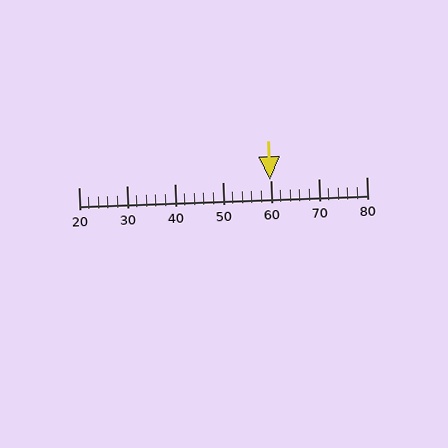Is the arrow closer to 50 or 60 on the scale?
The arrow is closer to 60.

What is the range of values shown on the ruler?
The ruler shows values from 20 to 80.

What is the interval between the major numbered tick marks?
The major tick marks are spaced 10 units apart.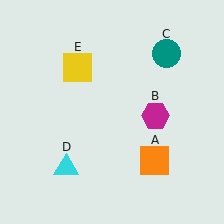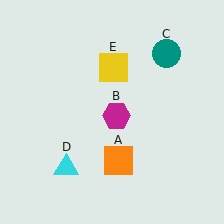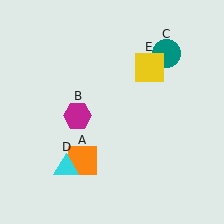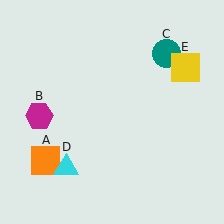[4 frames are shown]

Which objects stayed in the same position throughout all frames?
Teal circle (object C) and cyan triangle (object D) remained stationary.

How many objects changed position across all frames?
3 objects changed position: orange square (object A), magenta hexagon (object B), yellow square (object E).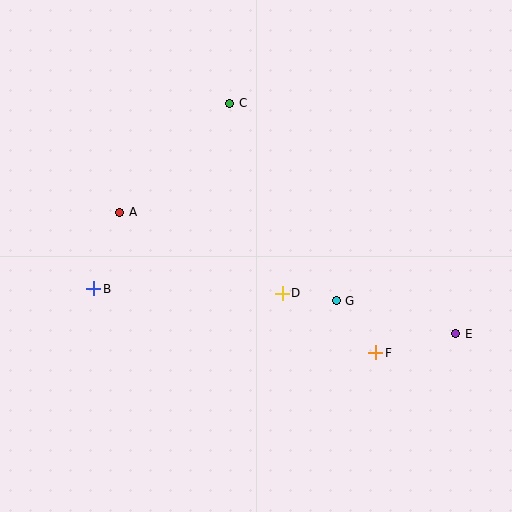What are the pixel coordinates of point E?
Point E is at (456, 334).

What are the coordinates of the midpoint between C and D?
The midpoint between C and D is at (256, 198).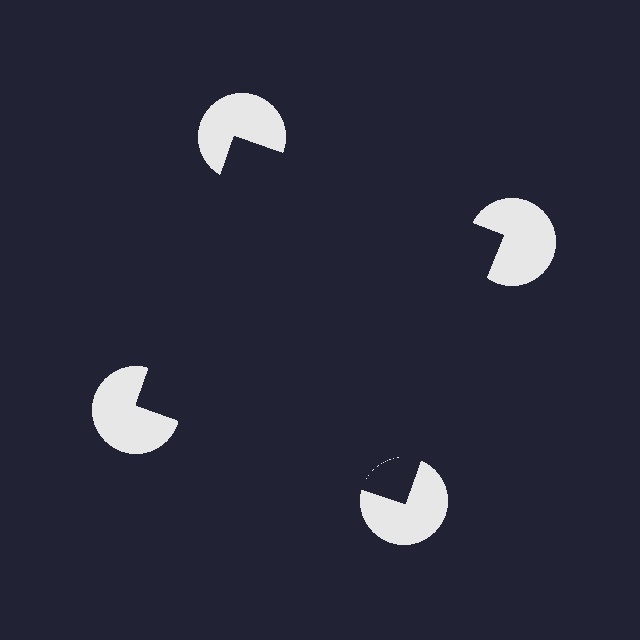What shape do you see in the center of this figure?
An illusory square — its edges are inferred from the aligned wedge cuts in the pac-man discs, not physically drawn.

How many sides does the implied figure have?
4 sides.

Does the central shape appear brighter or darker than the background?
It typically appears slightly darker than the background, even though no actual brightness change is drawn.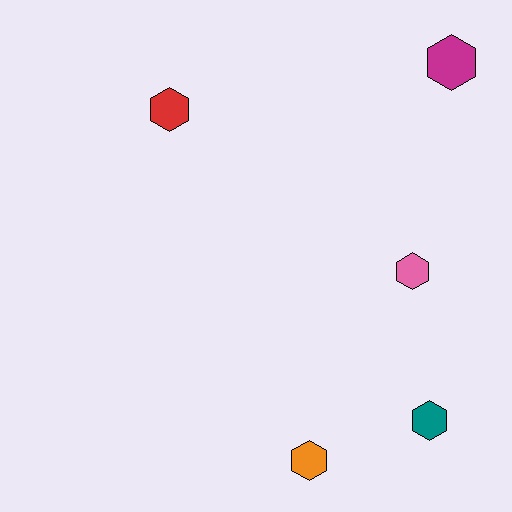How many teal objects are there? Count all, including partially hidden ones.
There is 1 teal object.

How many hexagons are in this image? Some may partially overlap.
There are 5 hexagons.